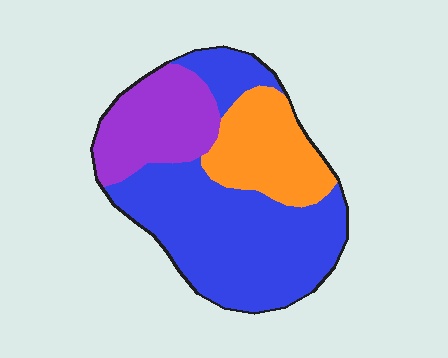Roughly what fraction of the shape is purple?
Purple takes up about one fifth (1/5) of the shape.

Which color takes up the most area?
Blue, at roughly 55%.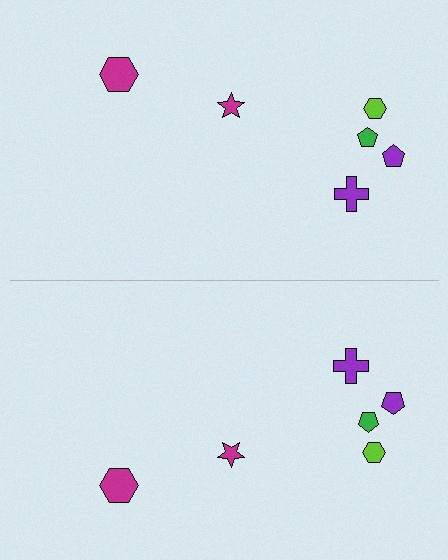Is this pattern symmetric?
Yes, this pattern has bilateral (reflection) symmetry.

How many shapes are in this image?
There are 12 shapes in this image.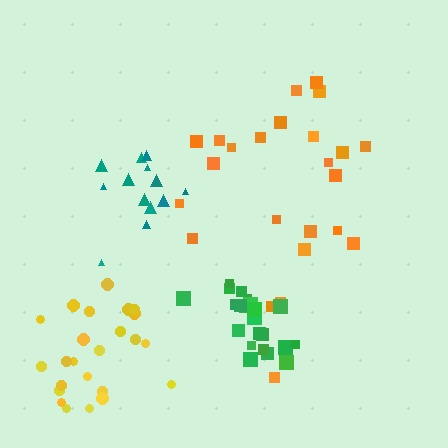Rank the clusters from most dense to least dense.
green, teal, yellow, orange.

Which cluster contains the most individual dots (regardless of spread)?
Orange (25).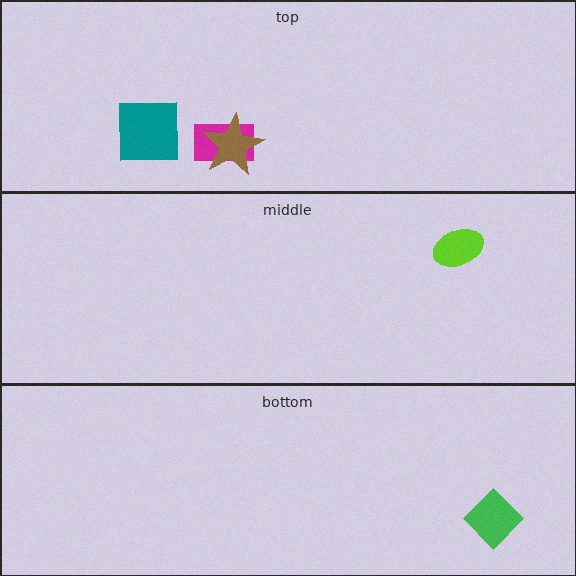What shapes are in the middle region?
The lime ellipse.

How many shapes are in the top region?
3.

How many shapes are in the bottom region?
1.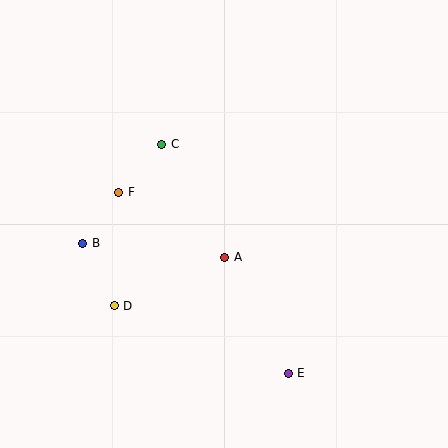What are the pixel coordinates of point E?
Point E is at (288, 373).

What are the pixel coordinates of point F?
Point F is at (119, 192).